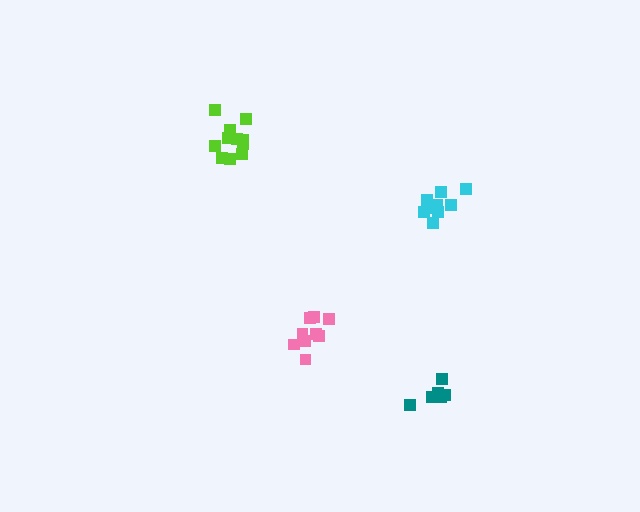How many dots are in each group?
Group 1: 11 dots, Group 2: 6 dots, Group 3: 9 dots, Group 4: 9 dots (35 total).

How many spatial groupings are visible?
There are 4 spatial groupings.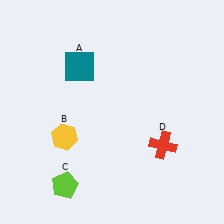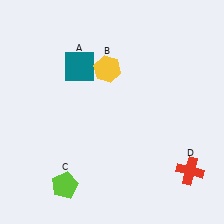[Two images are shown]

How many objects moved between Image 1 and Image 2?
2 objects moved between the two images.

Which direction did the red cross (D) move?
The red cross (D) moved right.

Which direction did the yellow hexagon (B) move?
The yellow hexagon (B) moved up.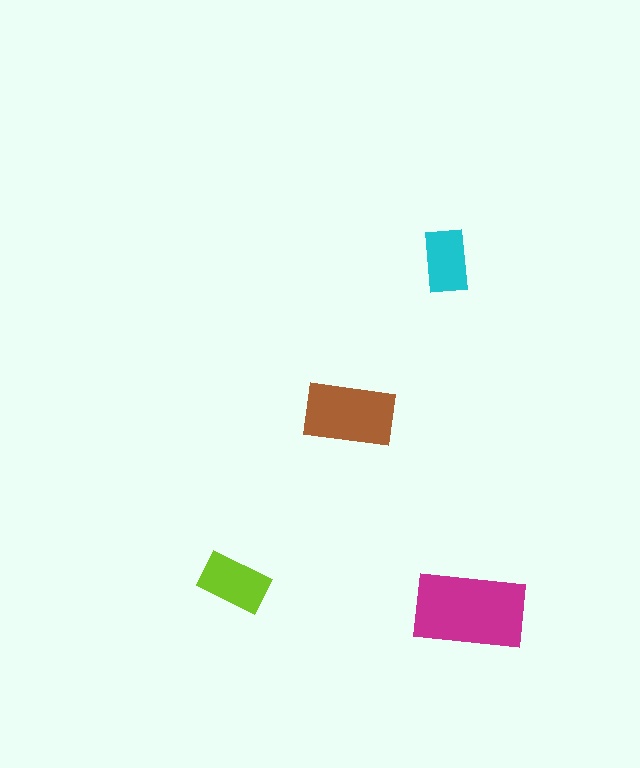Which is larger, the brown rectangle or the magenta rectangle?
The magenta one.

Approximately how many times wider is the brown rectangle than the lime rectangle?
About 1.5 times wider.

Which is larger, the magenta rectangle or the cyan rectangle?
The magenta one.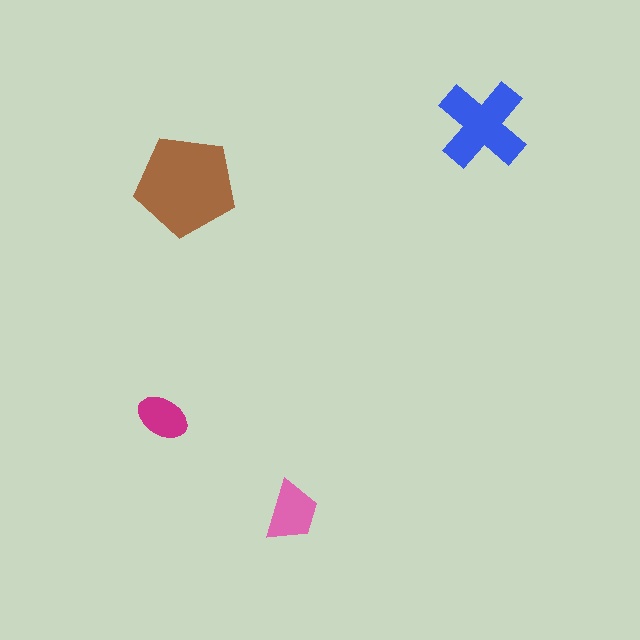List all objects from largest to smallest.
The brown pentagon, the blue cross, the pink trapezoid, the magenta ellipse.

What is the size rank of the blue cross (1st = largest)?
2nd.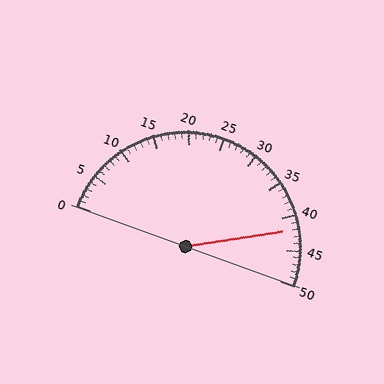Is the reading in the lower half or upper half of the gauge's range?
The reading is in the upper half of the range (0 to 50).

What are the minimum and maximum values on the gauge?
The gauge ranges from 0 to 50.